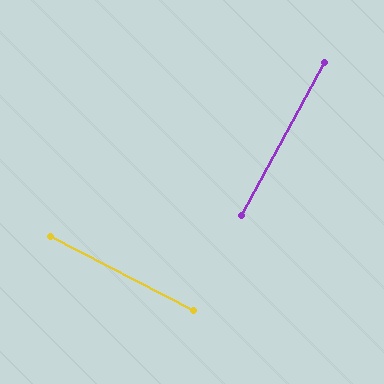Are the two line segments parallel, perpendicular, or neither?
Perpendicular — they meet at approximately 89°.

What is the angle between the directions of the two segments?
Approximately 89 degrees.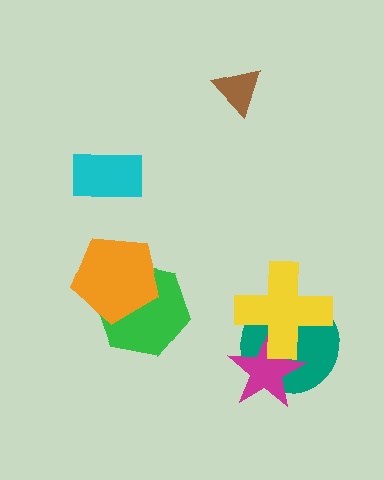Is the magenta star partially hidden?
Yes, it is partially covered by another shape.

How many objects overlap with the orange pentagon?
1 object overlaps with the orange pentagon.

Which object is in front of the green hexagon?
The orange pentagon is in front of the green hexagon.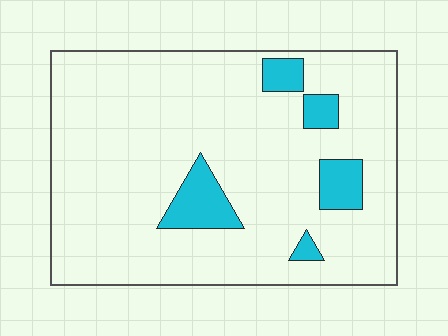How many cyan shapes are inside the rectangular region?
5.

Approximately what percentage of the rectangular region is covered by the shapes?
Approximately 10%.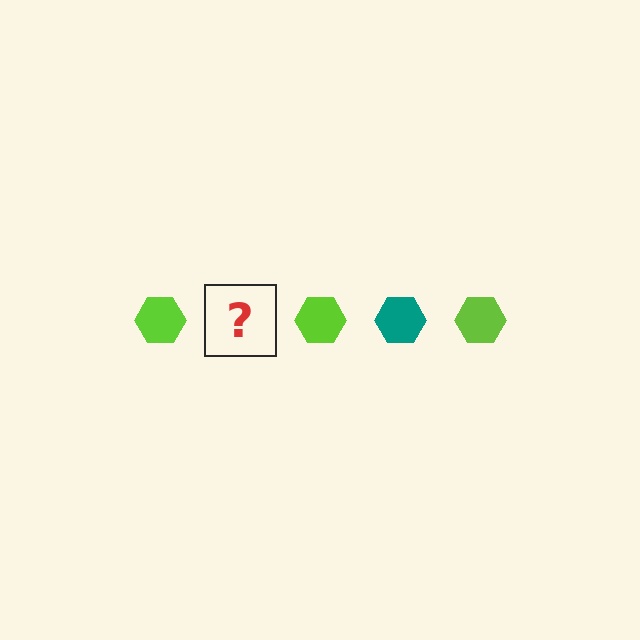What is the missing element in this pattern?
The missing element is a teal hexagon.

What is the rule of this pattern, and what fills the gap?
The rule is that the pattern cycles through lime, teal hexagons. The gap should be filled with a teal hexagon.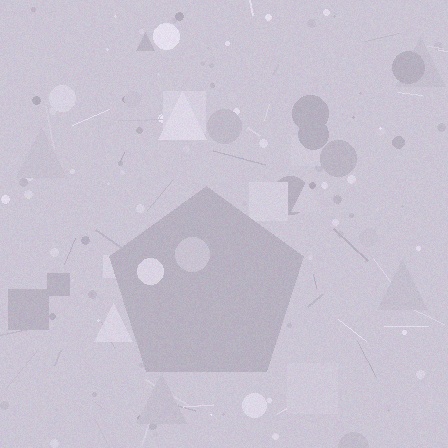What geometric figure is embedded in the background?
A pentagon is embedded in the background.